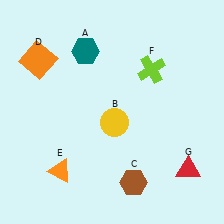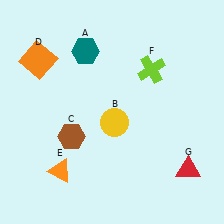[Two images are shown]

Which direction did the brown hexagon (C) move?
The brown hexagon (C) moved left.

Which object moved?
The brown hexagon (C) moved left.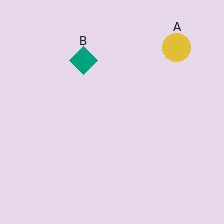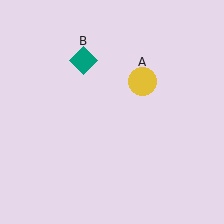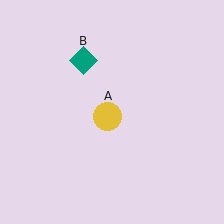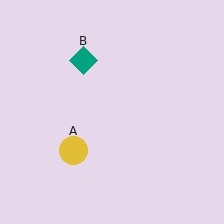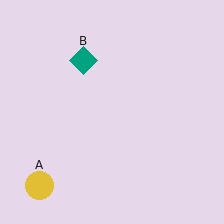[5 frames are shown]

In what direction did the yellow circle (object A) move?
The yellow circle (object A) moved down and to the left.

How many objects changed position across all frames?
1 object changed position: yellow circle (object A).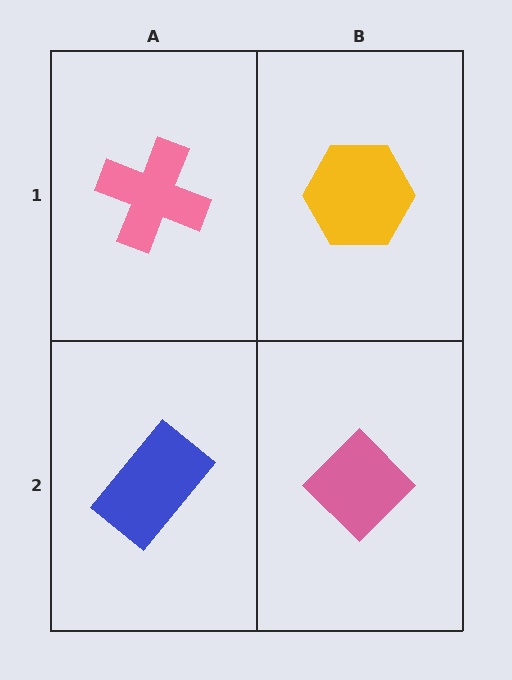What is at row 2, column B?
A pink diamond.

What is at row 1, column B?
A yellow hexagon.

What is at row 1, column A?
A pink cross.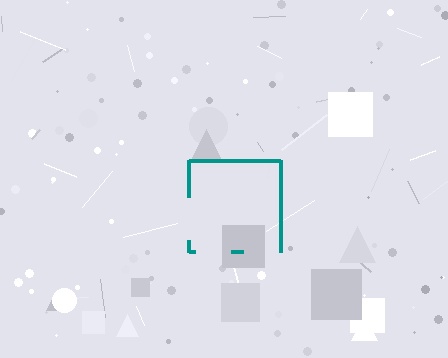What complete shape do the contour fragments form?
The contour fragments form a square.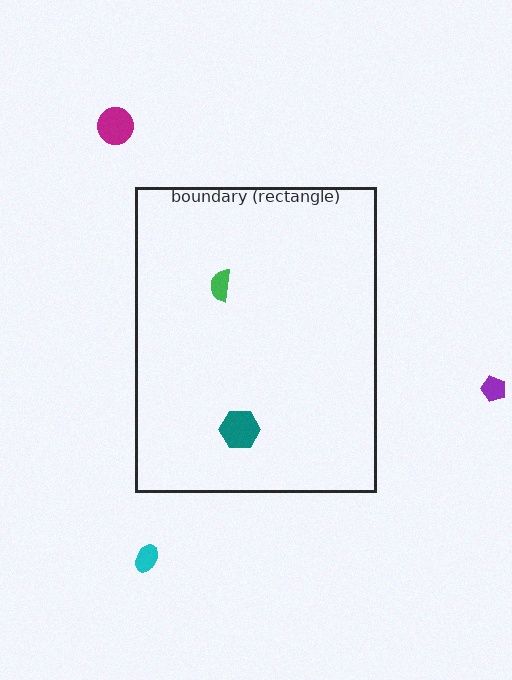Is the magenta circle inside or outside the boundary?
Outside.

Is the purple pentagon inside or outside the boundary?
Outside.